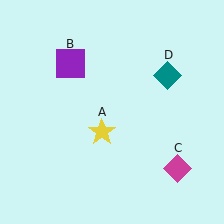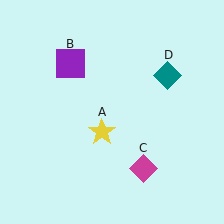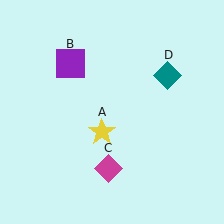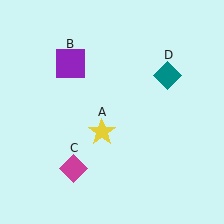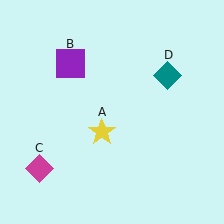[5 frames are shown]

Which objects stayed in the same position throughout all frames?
Yellow star (object A) and purple square (object B) and teal diamond (object D) remained stationary.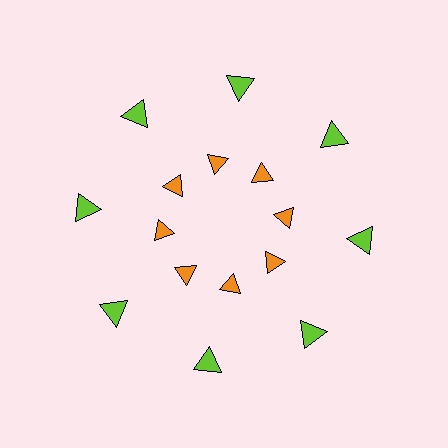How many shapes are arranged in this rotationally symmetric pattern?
There are 16 shapes, arranged in 8 groups of 2.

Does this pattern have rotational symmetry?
Yes, this pattern has 8-fold rotational symmetry. It looks the same after rotating 45 degrees around the center.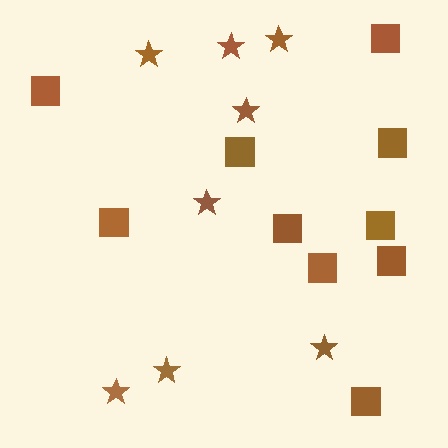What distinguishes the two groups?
There are 2 groups: one group of stars (8) and one group of squares (10).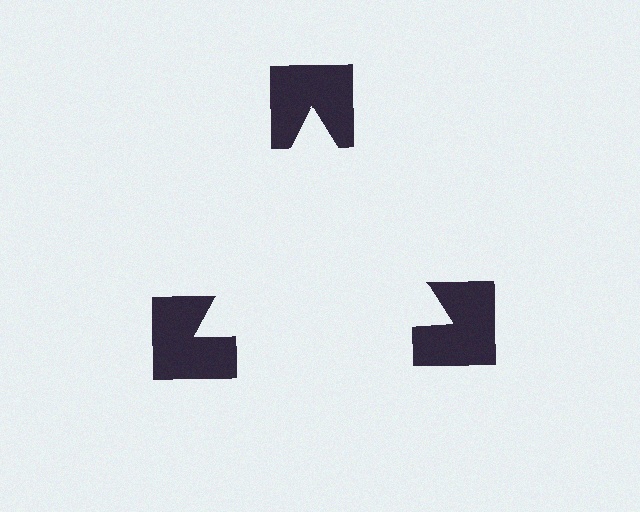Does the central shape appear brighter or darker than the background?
It typically appears slightly brighter than the background, even though no actual brightness change is drawn.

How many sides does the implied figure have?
3 sides.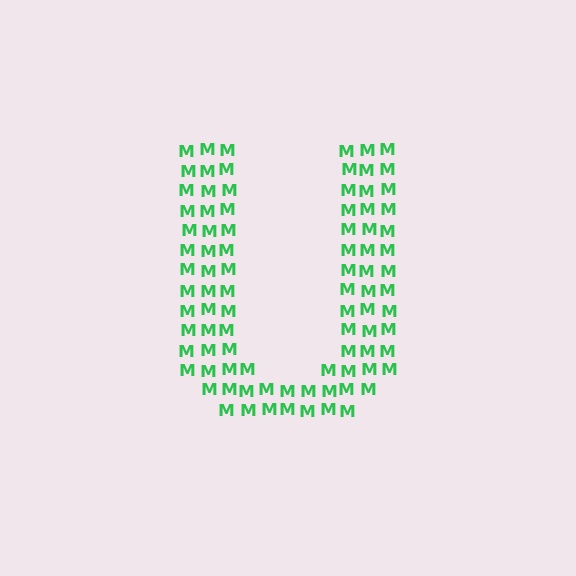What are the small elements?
The small elements are letter M's.